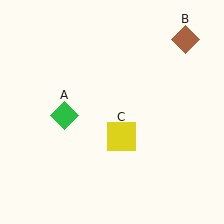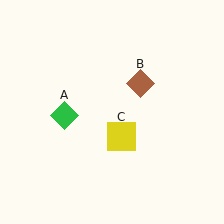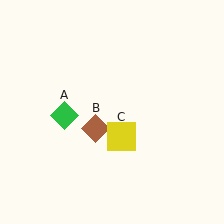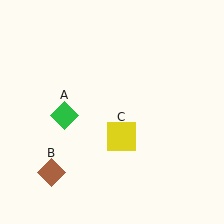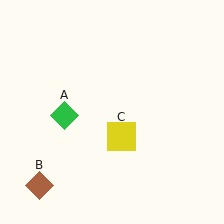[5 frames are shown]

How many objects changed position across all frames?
1 object changed position: brown diamond (object B).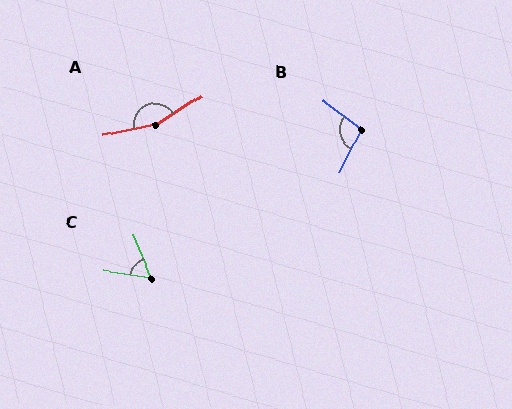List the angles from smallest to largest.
C (58°), B (100°), A (159°).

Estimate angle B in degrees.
Approximately 100 degrees.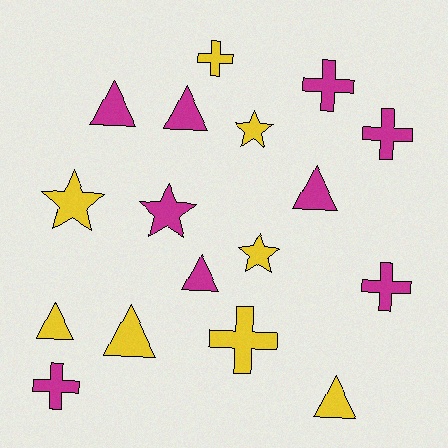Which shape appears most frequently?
Triangle, with 7 objects.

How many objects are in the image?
There are 17 objects.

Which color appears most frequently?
Magenta, with 9 objects.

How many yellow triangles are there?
There are 3 yellow triangles.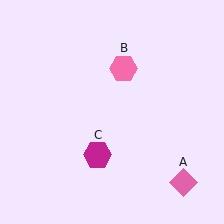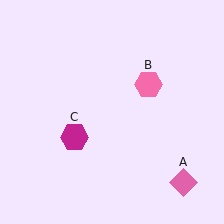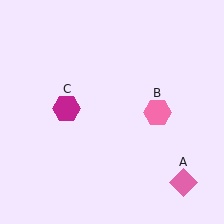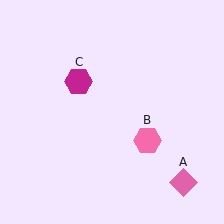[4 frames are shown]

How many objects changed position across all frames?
2 objects changed position: pink hexagon (object B), magenta hexagon (object C).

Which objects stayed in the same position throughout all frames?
Pink diamond (object A) remained stationary.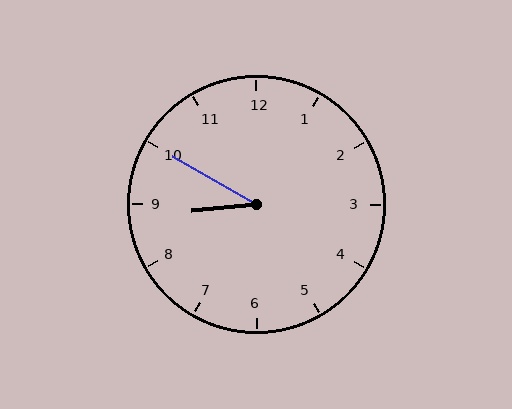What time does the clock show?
8:50.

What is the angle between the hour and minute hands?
Approximately 35 degrees.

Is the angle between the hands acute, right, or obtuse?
It is acute.